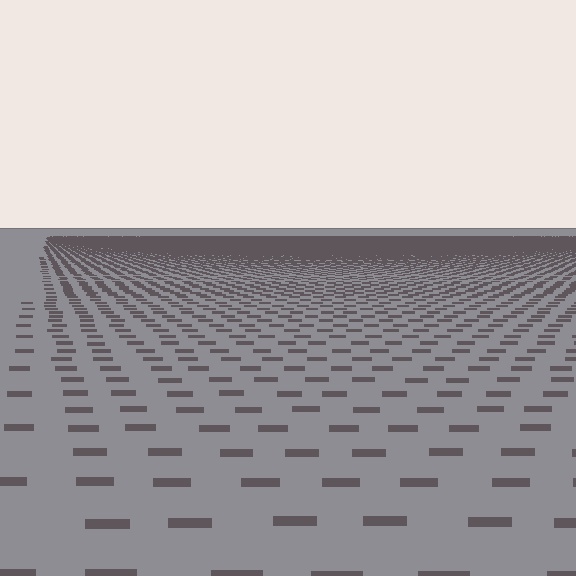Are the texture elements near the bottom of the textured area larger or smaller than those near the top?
Larger. Near the bottom, elements are closer to the viewer and appear at a bigger on-screen size.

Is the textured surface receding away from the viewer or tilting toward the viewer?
The surface is receding away from the viewer. Texture elements get smaller and denser toward the top.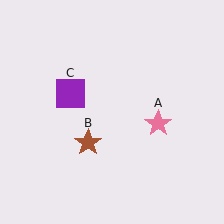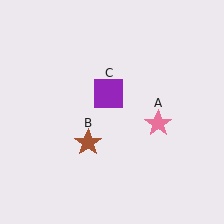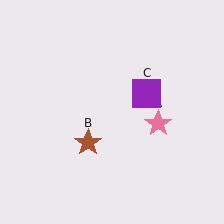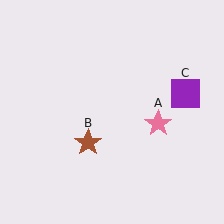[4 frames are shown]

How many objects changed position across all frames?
1 object changed position: purple square (object C).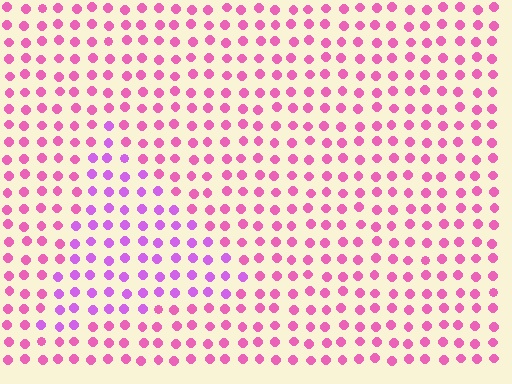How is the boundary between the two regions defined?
The boundary is defined purely by a slight shift in hue (about 34 degrees). Spacing, size, and orientation are identical on both sides.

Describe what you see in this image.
The image is filled with small pink elements in a uniform arrangement. A triangle-shaped region is visible where the elements are tinted to a slightly different hue, forming a subtle color boundary.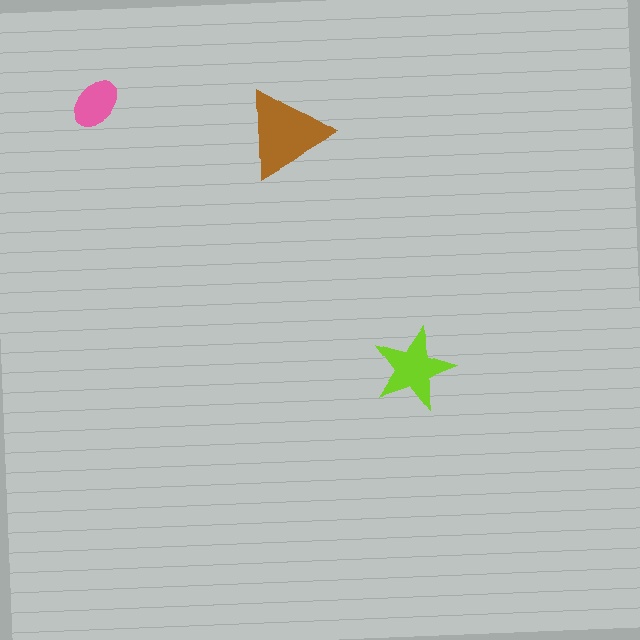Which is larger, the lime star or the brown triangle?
The brown triangle.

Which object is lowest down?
The lime star is bottommost.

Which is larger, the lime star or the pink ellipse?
The lime star.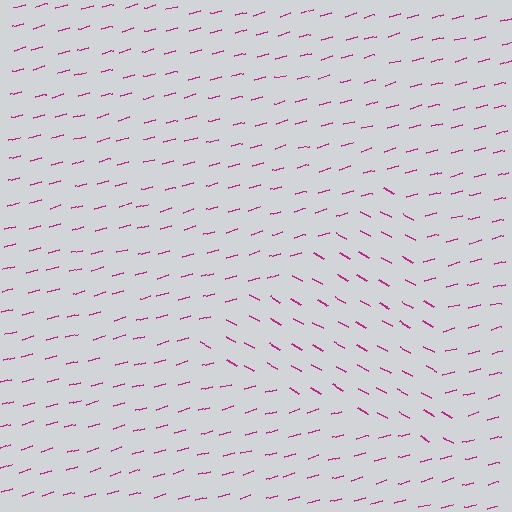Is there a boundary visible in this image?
Yes, there is a texture boundary formed by a change in line orientation.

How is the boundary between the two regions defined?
The boundary is defined purely by a change in line orientation (approximately 45 degrees difference). All lines are the same color and thickness.